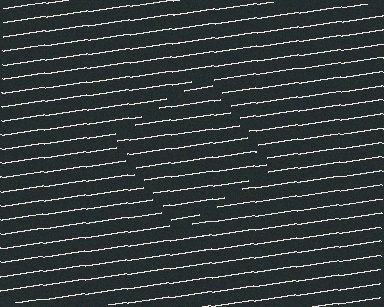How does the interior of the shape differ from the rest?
The interior of the shape contains the same grating, shifted by half a period — the contour is defined by the phase discontinuity where line-ends from the inner and outer gratings abut.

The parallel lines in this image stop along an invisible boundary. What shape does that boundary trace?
An illusory square. The interior of the shape contains the same grating, shifted by half a period — the contour is defined by the phase discontinuity where line-ends from the inner and outer gratings abut.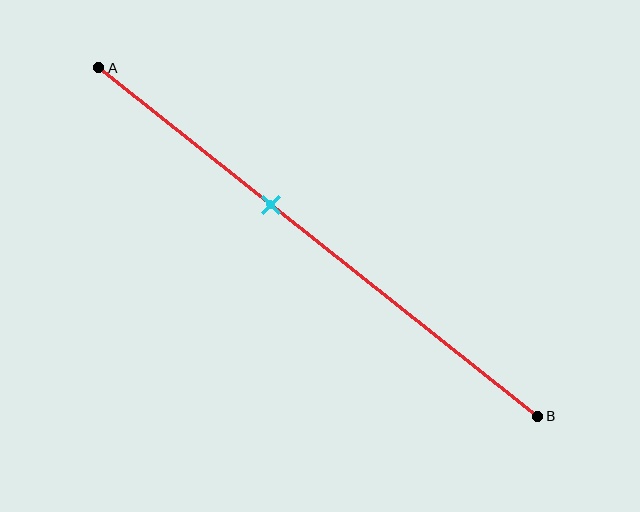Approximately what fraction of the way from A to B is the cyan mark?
The cyan mark is approximately 40% of the way from A to B.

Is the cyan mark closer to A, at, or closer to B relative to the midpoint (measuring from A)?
The cyan mark is closer to point A than the midpoint of segment AB.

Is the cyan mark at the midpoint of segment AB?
No, the mark is at about 40% from A, not at the 50% midpoint.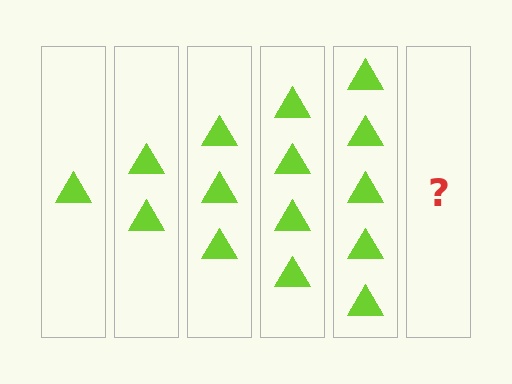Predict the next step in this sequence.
The next step is 6 triangles.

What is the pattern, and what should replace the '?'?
The pattern is that each step adds one more triangle. The '?' should be 6 triangles.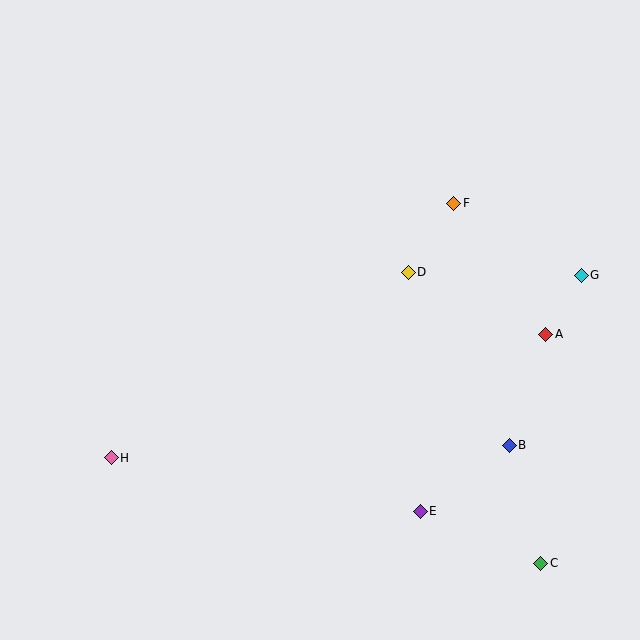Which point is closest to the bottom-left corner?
Point H is closest to the bottom-left corner.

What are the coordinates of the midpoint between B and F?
The midpoint between B and F is at (482, 324).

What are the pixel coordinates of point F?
Point F is at (454, 203).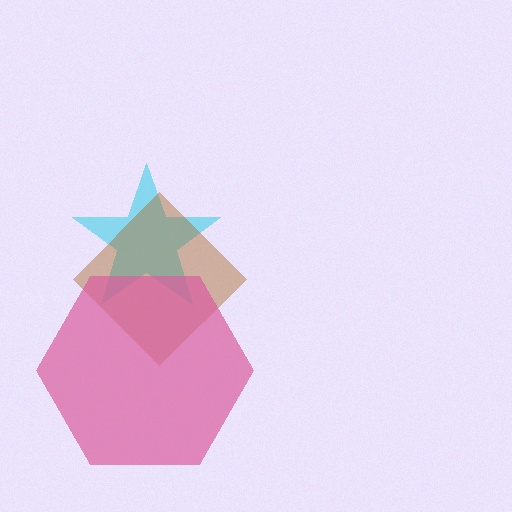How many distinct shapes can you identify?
There are 3 distinct shapes: a cyan star, a brown diamond, a pink hexagon.